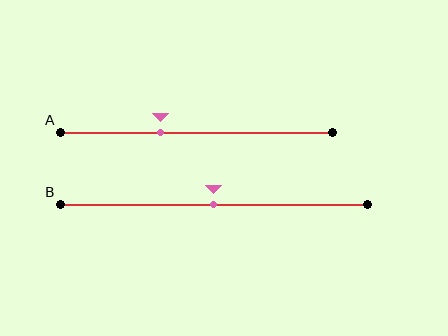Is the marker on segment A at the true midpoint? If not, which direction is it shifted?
No, the marker on segment A is shifted to the left by about 13% of the segment length.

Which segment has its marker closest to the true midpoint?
Segment B has its marker closest to the true midpoint.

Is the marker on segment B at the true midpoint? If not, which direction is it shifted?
Yes, the marker on segment B is at the true midpoint.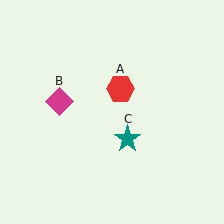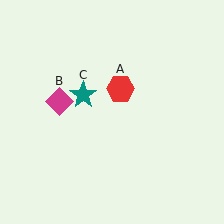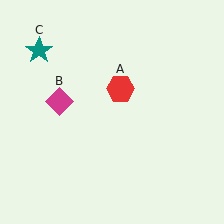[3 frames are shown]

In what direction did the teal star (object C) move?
The teal star (object C) moved up and to the left.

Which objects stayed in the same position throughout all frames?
Red hexagon (object A) and magenta diamond (object B) remained stationary.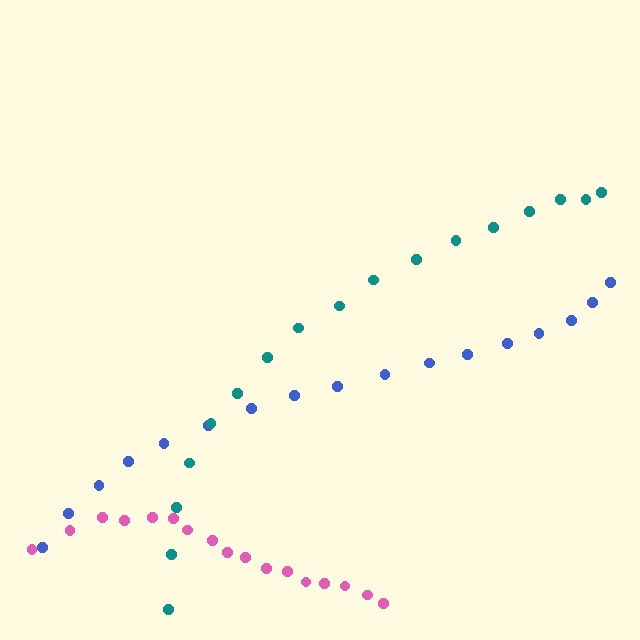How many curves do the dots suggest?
There are 3 distinct paths.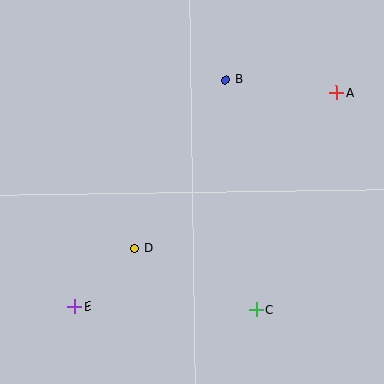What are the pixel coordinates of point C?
Point C is at (256, 310).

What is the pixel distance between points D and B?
The distance between D and B is 192 pixels.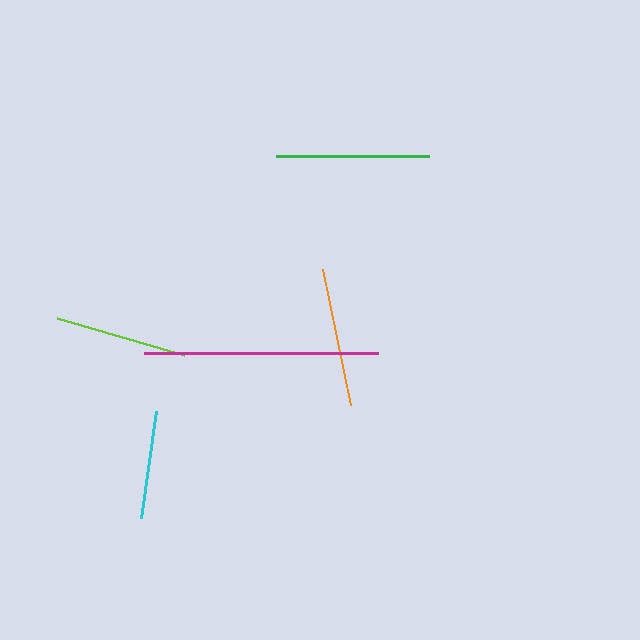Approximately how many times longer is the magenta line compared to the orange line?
The magenta line is approximately 1.7 times the length of the orange line.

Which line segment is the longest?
The magenta line is the longest at approximately 235 pixels.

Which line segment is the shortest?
The cyan line is the shortest at approximately 107 pixels.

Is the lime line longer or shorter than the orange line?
The orange line is longer than the lime line.